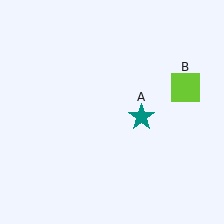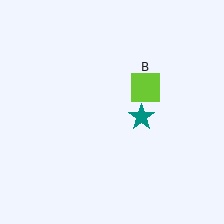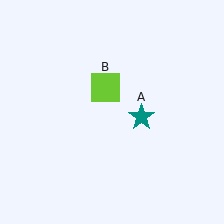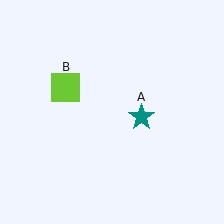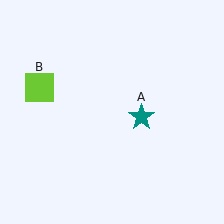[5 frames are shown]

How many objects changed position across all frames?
1 object changed position: lime square (object B).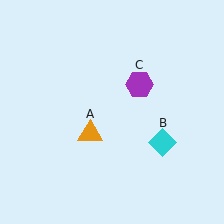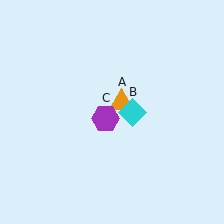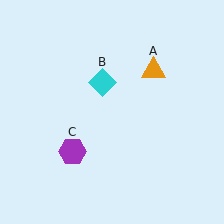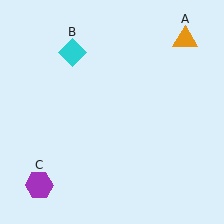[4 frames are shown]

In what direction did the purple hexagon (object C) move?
The purple hexagon (object C) moved down and to the left.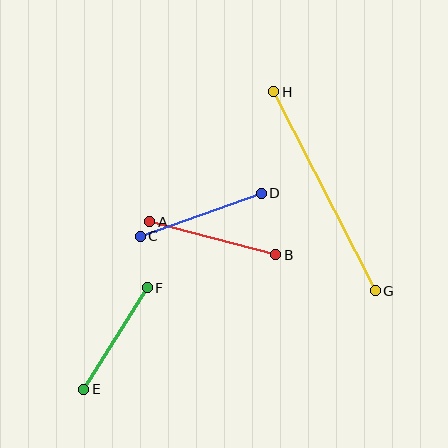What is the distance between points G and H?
The distance is approximately 223 pixels.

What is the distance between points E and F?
The distance is approximately 120 pixels.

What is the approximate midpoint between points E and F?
The midpoint is at approximately (115, 339) pixels.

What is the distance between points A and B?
The distance is approximately 130 pixels.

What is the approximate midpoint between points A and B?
The midpoint is at approximately (213, 238) pixels.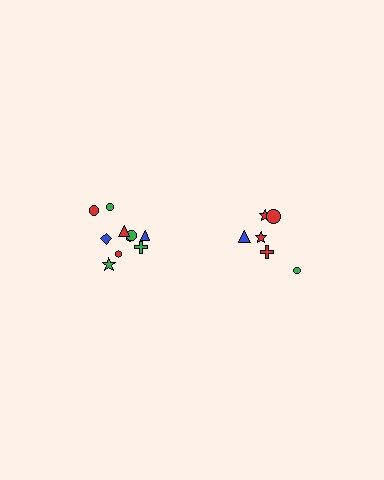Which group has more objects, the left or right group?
The left group.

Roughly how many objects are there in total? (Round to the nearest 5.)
Roughly 15 objects in total.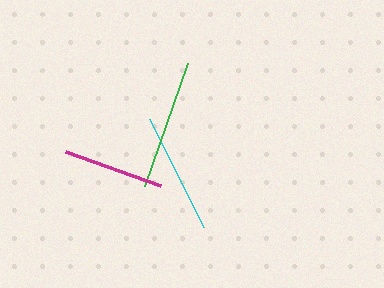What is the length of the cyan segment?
The cyan segment is approximately 121 pixels long.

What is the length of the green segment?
The green segment is approximately 130 pixels long.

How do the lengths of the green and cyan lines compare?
The green and cyan lines are approximately the same length.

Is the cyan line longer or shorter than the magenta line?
The cyan line is longer than the magenta line.